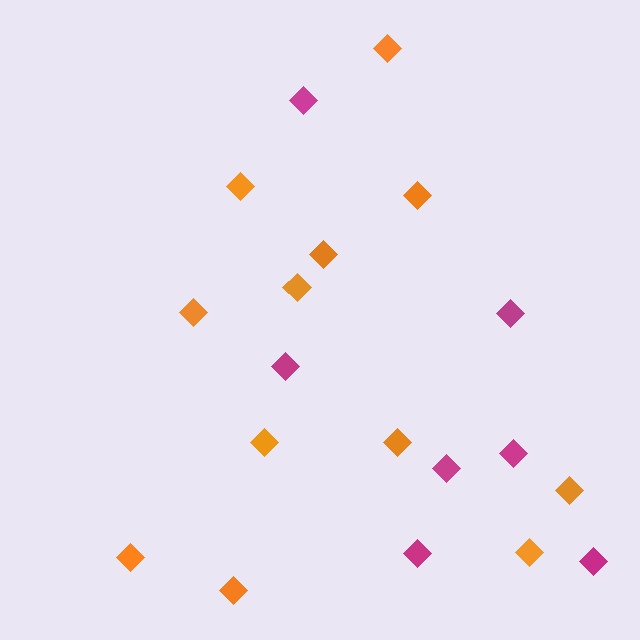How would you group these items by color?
There are 2 groups: one group of magenta diamonds (7) and one group of orange diamonds (12).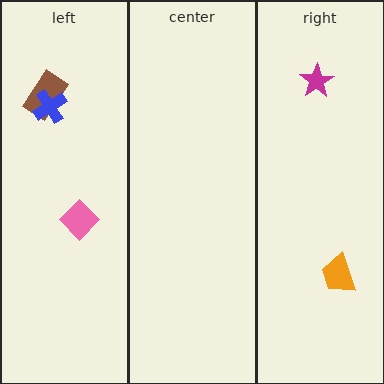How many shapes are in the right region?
2.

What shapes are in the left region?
The brown rectangle, the blue cross, the pink diamond.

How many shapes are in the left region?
3.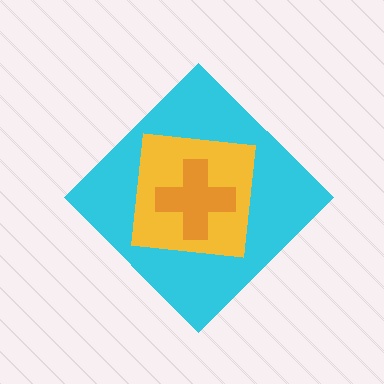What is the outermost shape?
The cyan diamond.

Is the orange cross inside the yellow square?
Yes.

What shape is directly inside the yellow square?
The orange cross.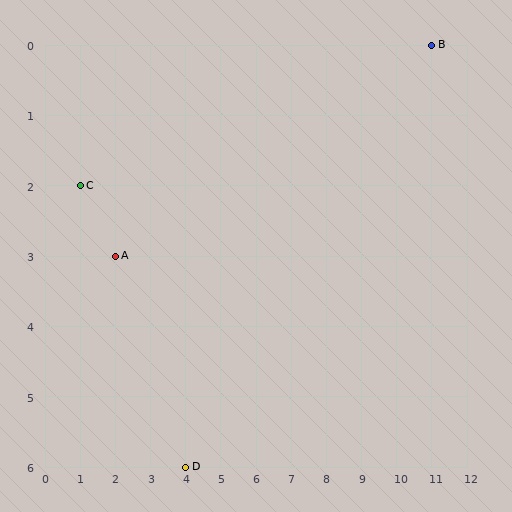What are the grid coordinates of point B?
Point B is at grid coordinates (11, 0).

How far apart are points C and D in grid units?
Points C and D are 3 columns and 4 rows apart (about 5.0 grid units diagonally).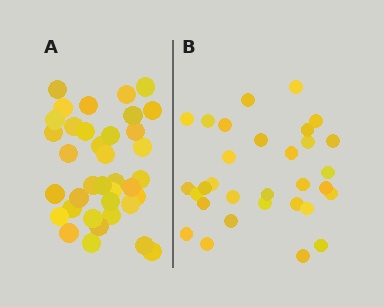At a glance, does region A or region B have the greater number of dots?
Region A (the left region) has more dots.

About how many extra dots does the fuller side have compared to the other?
Region A has about 6 more dots than region B.